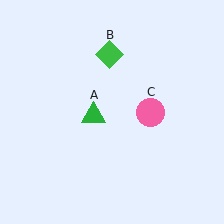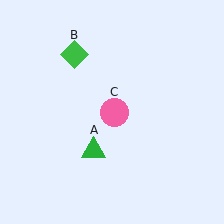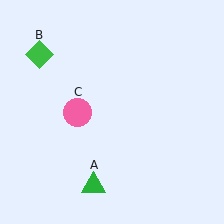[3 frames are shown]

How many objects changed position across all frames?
3 objects changed position: green triangle (object A), green diamond (object B), pink circle (object C).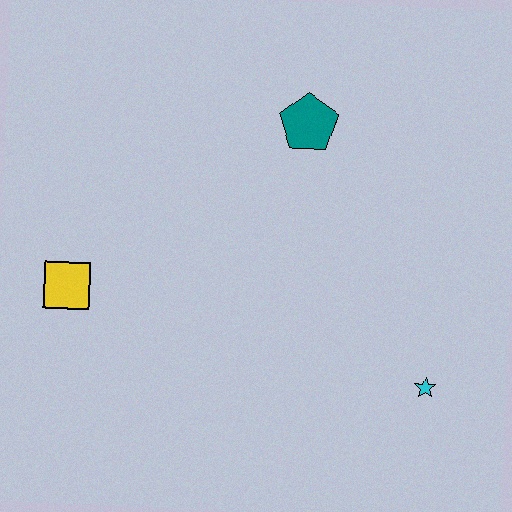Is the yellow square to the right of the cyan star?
No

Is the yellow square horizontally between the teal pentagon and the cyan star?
No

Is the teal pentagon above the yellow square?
Yes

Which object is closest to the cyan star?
The teal pentagon is closest to the cyan star.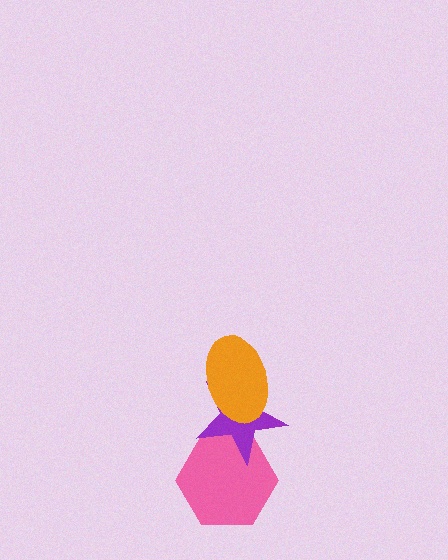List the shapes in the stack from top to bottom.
From top to bottom: the orange ellipse, the purple star, the pink hexagon.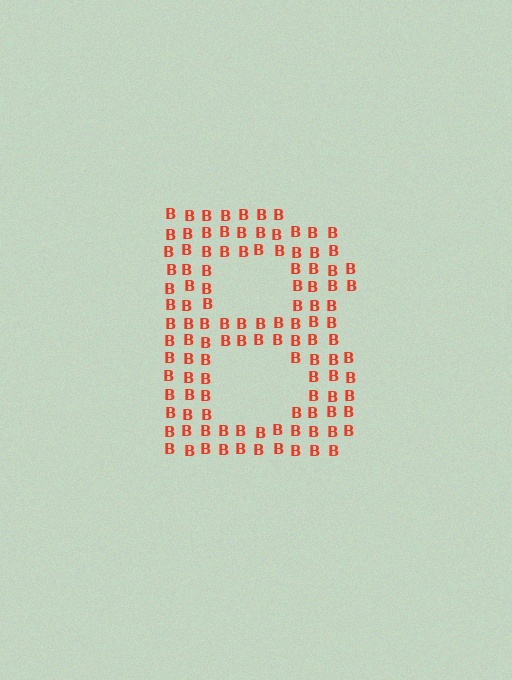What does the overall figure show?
The overall figure shows the letter B.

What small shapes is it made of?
It is made of small letter B's.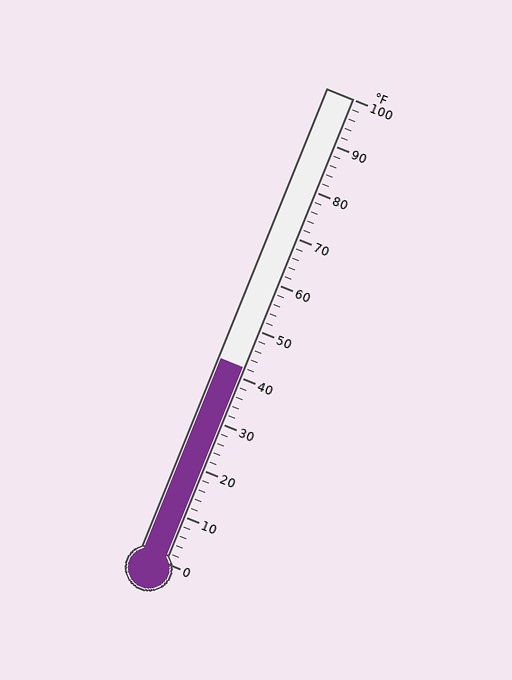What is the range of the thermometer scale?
The thermometer scale ranges from 0°F to 100°F.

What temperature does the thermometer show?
The thermometer shows approximately 42°F.